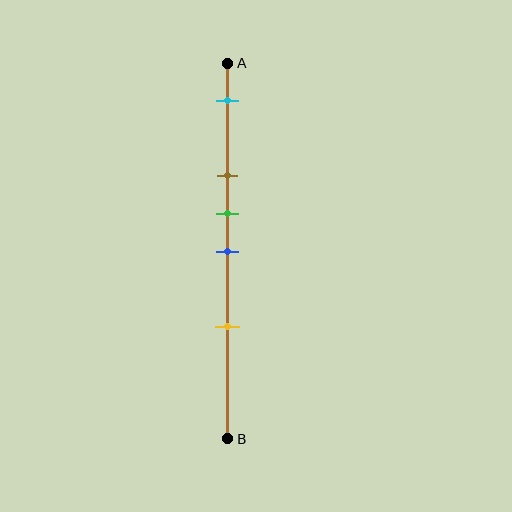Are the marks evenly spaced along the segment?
No, the marks are not evenly spaced.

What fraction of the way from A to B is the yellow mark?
The yellow mark is approximately 70% (0.7) of the way from A to B.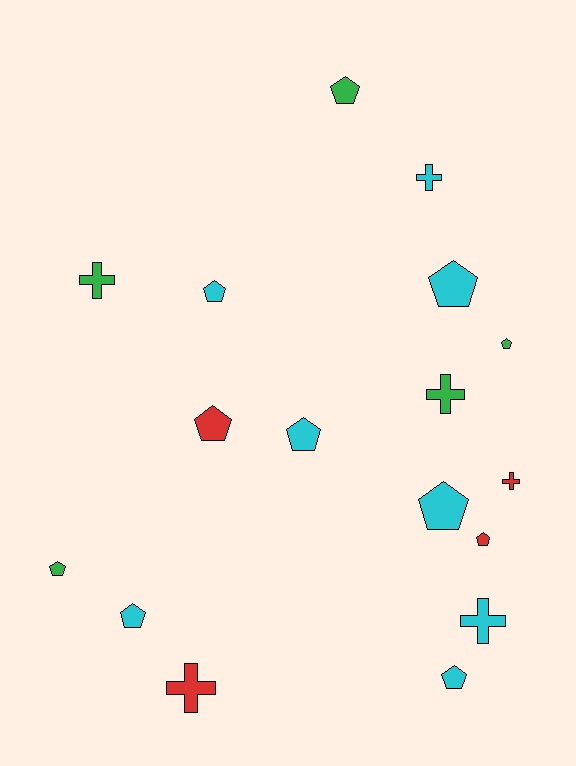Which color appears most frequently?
Cyan, with 8 objects.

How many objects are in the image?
There are 17 objects.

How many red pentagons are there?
There are 2 red pentagons.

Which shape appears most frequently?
Pentagon, with 11 objects.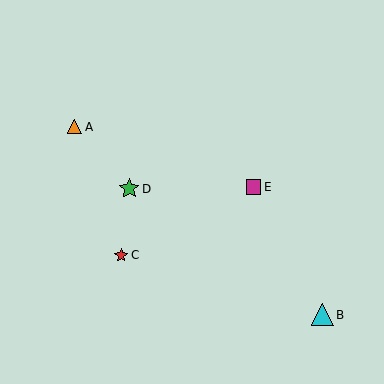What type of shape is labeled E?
Shape E is a magenta square.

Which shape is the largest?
The cyan triangle (labeled B) is the largest.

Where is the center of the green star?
The center of the green star is at (129, 189).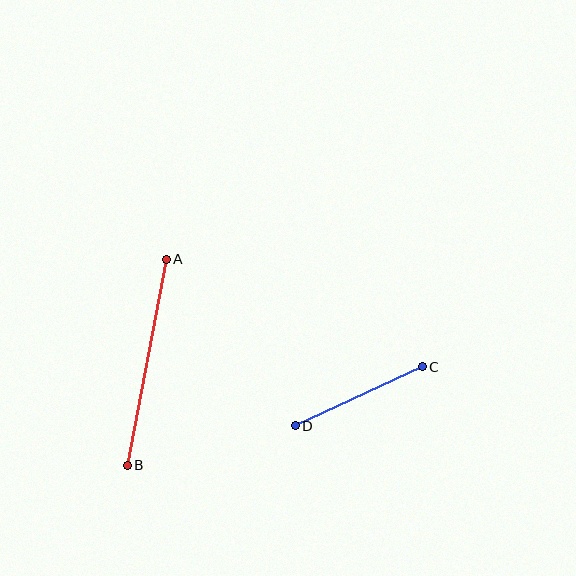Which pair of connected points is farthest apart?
Points A and B are farthest apart.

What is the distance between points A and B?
The distance is approximately 210 pixels.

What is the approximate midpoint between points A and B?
The midpoint is at approximately (147, 362) pixels.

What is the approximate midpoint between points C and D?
The midpoint is at approximately (359, 396) pixels.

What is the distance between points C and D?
The distance is approximately 140 pixels.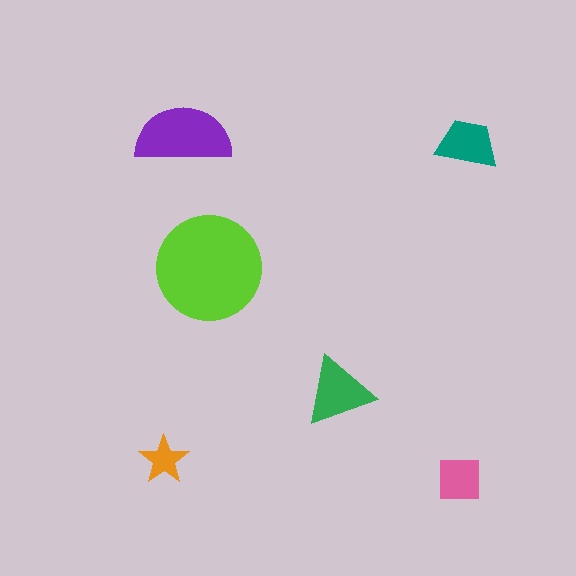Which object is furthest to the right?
The teal trapezoid is rightmost.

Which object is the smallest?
The orange star.